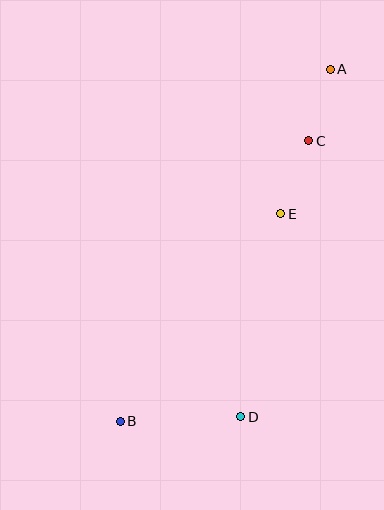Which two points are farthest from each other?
Points A and B are farthest from each other.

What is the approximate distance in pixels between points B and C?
The distance between B and C is approximately 338 pixels.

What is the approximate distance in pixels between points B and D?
The distance between B and D is approximately 121 pixels.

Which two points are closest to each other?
Points A and C are closest to each other.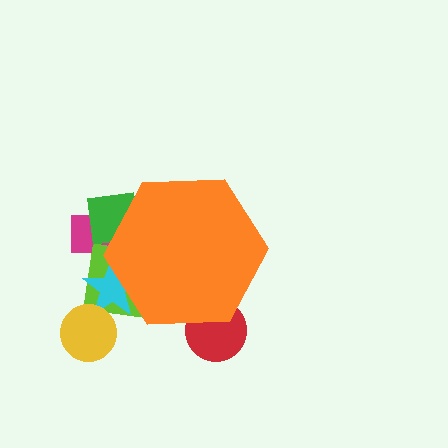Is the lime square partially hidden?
Yes, the lime square is partially hidden behind the orange hexagon.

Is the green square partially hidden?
Yes, the green square is partially hidden behind the orange hexagon.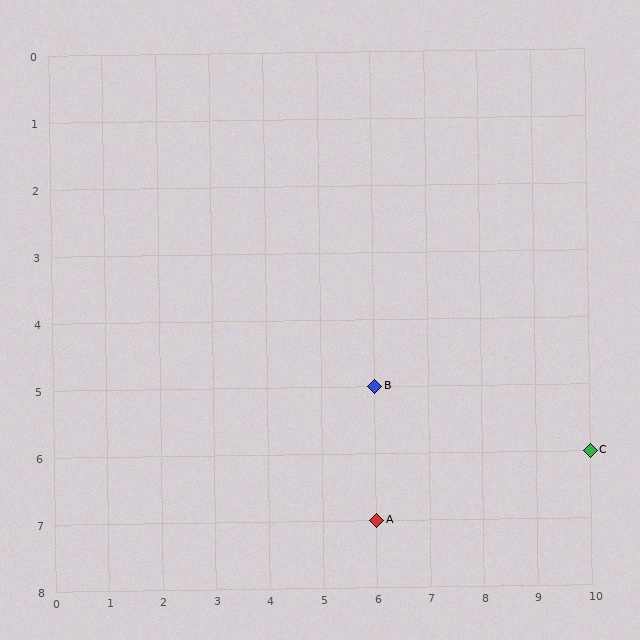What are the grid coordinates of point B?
Point B is at grid coordinates (6, 5).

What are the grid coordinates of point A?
Point A is at grid coordinates (6, 7).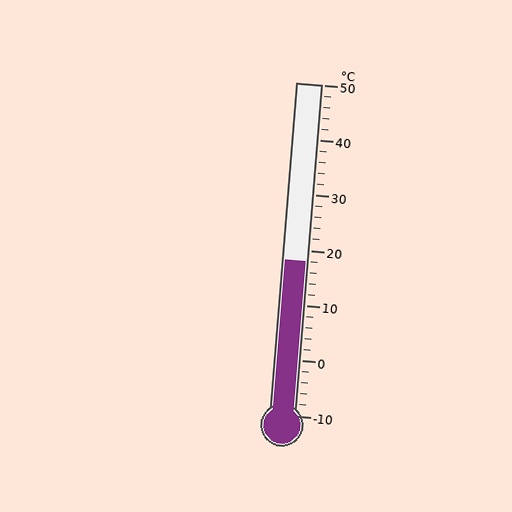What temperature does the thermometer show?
The thermometer shows approximately 18°C.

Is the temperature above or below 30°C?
The temperature is below 30°C.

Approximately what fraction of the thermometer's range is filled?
The thermometer is filled to approximately 45% of its range.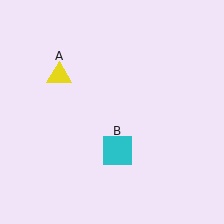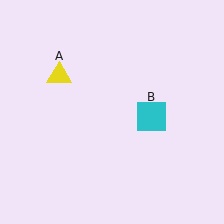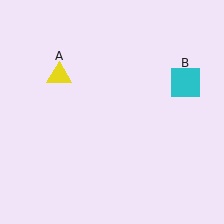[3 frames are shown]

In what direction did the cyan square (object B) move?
The cyan square (object B) moved up and to the right.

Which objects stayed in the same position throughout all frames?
Yellow triangle (object A) remained stationary.